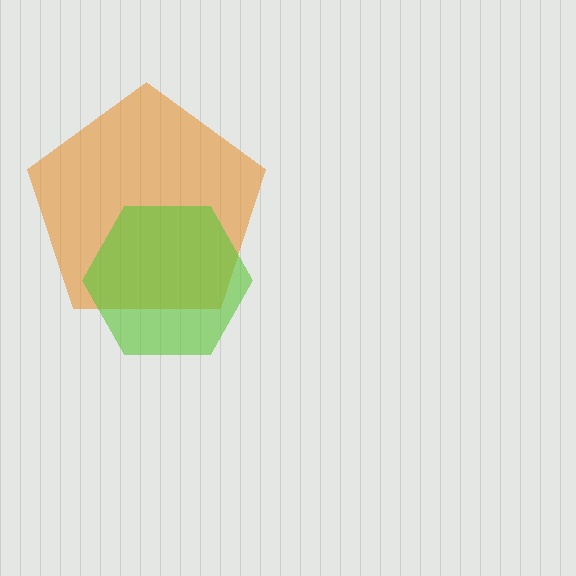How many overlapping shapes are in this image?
There are 2 overlapping shapes in the image.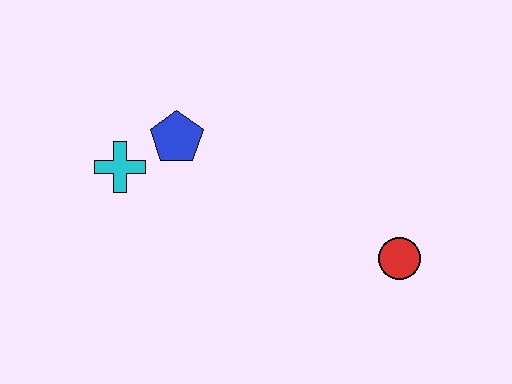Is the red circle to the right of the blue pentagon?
Yes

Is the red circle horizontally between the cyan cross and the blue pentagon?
No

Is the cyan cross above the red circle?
Yes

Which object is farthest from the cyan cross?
The red circle is farthest from the cyan cross.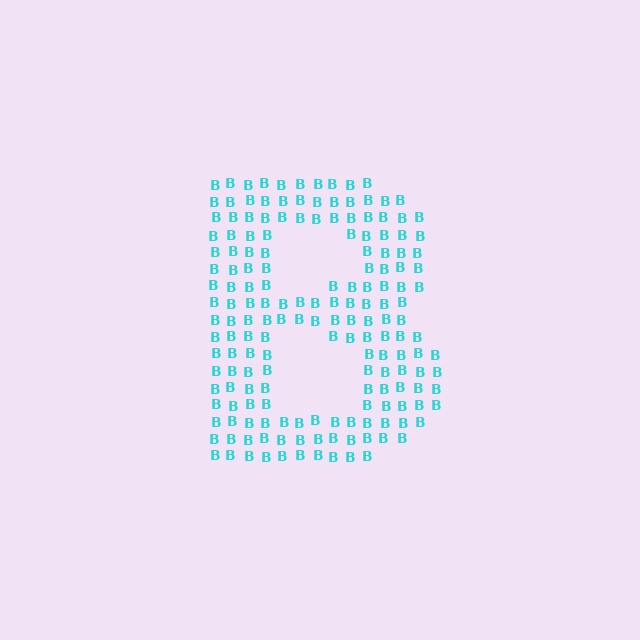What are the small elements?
The small elements are letter B's.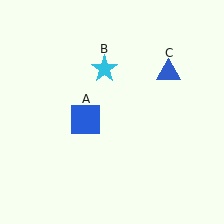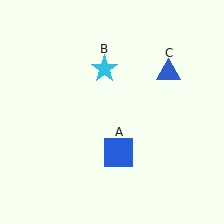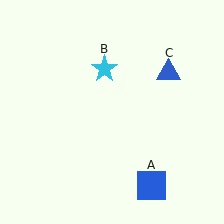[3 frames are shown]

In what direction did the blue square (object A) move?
The blue square (object A) moved down and to the right.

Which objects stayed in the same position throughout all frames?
Cyan star (object B) and blue triangle (object C) remained stationary.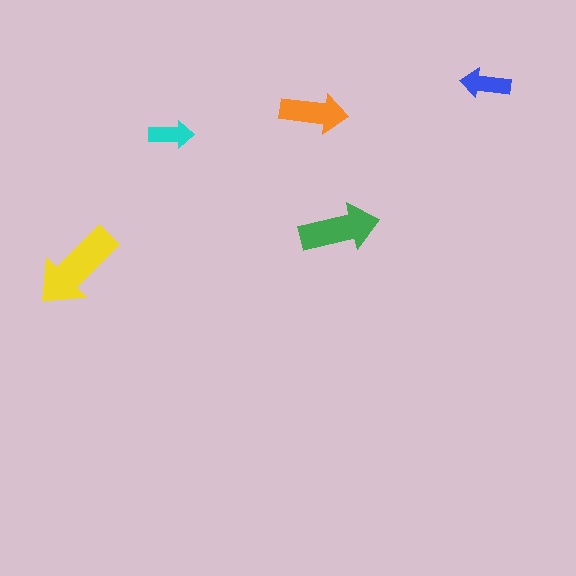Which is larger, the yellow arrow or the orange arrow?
The yellow one.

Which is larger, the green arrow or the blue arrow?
The green one.